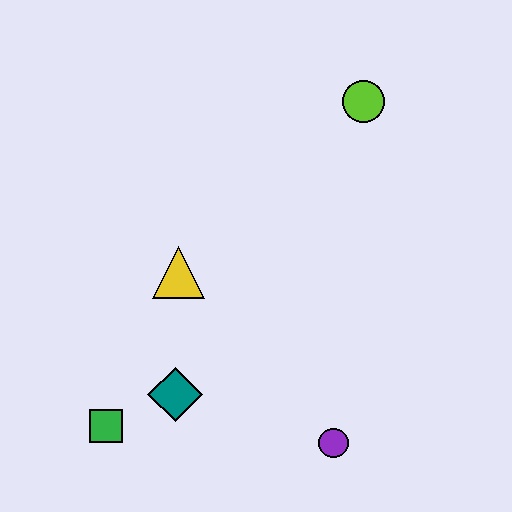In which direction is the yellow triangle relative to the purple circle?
The yellow triangle is above the purple circle.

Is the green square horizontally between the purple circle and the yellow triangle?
No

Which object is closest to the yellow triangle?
The teal diamond is closest to the yellow triangle.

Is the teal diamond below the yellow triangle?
Yes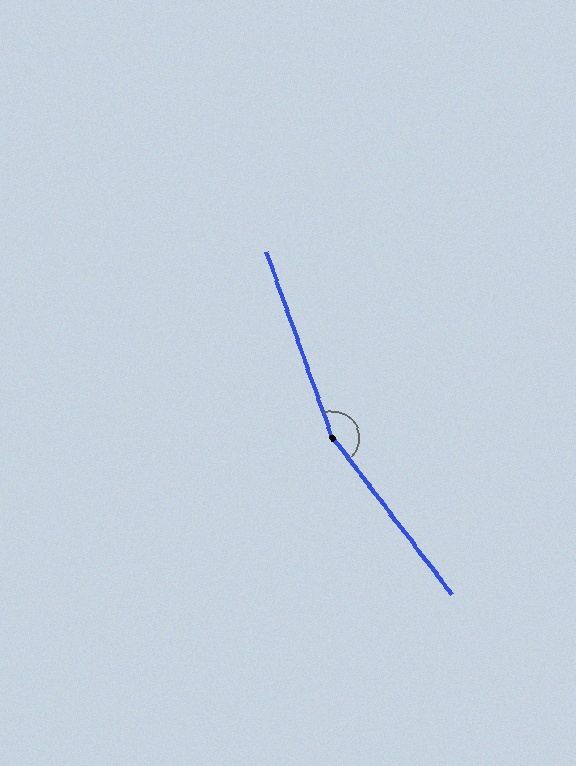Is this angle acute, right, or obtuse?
It is obtuse.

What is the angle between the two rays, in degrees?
Approximately 162 degrees.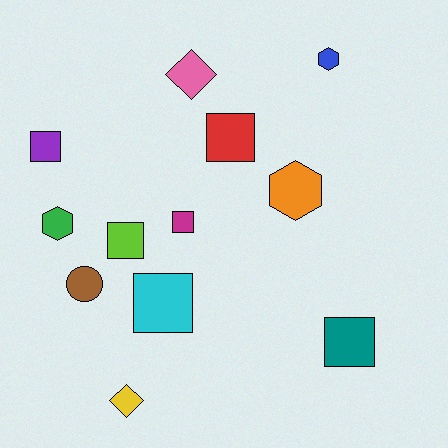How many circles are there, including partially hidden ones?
There is 1 circle.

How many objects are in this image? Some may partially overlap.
There are 12 objects.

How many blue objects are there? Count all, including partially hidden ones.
There is 1 blue object.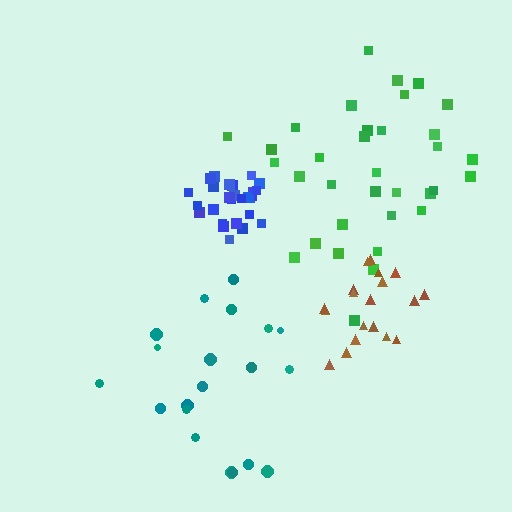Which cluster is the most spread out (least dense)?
Teal.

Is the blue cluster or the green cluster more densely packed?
Blue.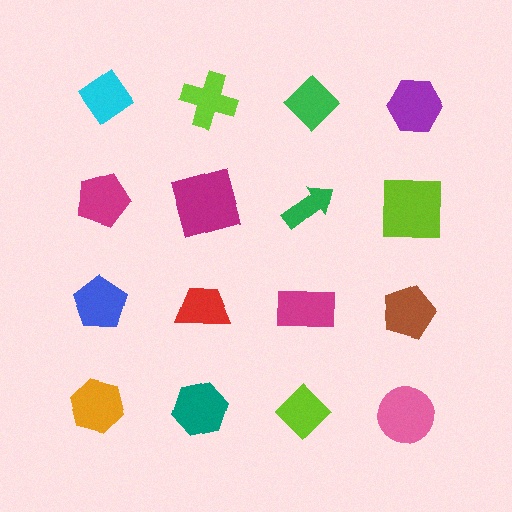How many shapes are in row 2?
4 shapes.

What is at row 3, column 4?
A brown pentagon.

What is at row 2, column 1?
A magenta pentagon.